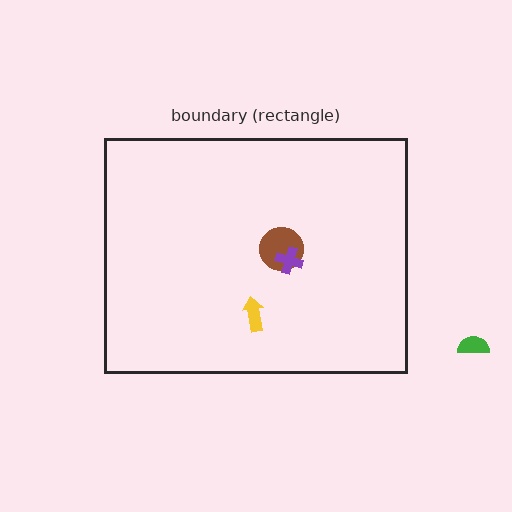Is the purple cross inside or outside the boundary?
Inside.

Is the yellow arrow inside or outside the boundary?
Inside.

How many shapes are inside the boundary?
3 inside, 1 outside.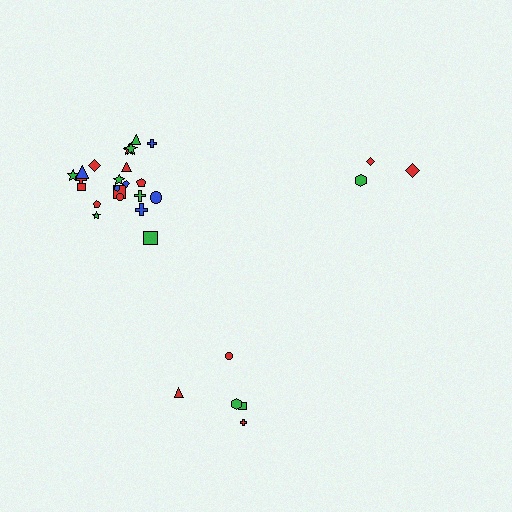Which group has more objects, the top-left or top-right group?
The top-left group.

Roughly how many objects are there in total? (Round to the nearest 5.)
Roughly 30 objects in total.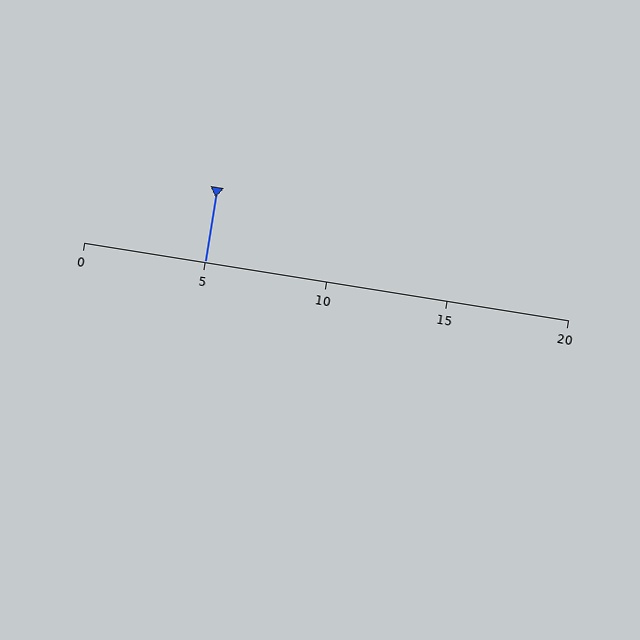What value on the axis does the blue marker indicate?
The marker indicates approximately 5.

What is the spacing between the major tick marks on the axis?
The major ticks are spaced 5 apart.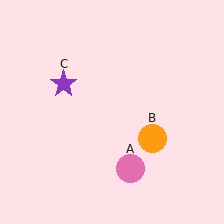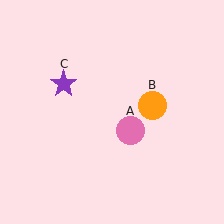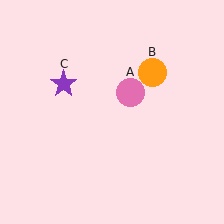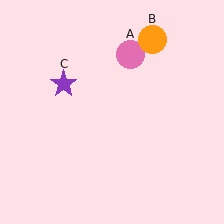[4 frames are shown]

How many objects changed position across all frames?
2 objects changed position: pink circle (object A), orange circle (object B).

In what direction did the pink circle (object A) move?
The pink circle (object A) moved up.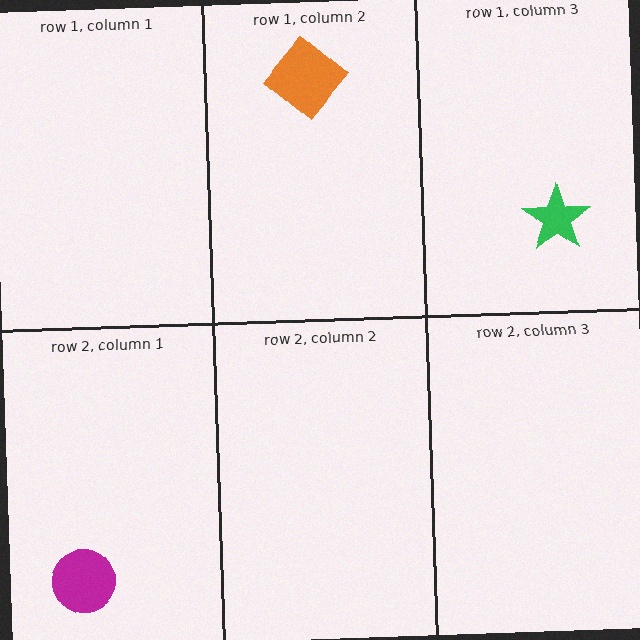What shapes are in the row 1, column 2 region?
The orange diamond.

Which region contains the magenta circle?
The row 2, column 1 region.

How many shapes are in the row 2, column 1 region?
1.